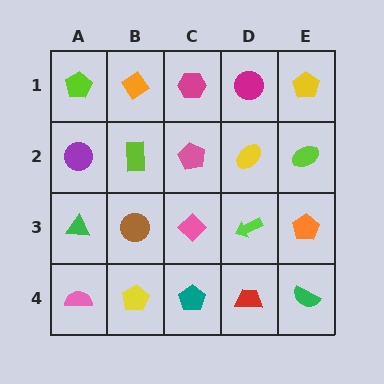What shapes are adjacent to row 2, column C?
A magenta hexagon (row 1, column C), a pink diamond (row 3, column C), a lime rectangle (row 2, column B), a yellow ellipse (row 2, column D).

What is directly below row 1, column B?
A lime rectangle.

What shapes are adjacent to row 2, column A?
A lime pentagon (row 1, column A), a green triangle (row 3, column A), a lime rectangle (row 2, column B).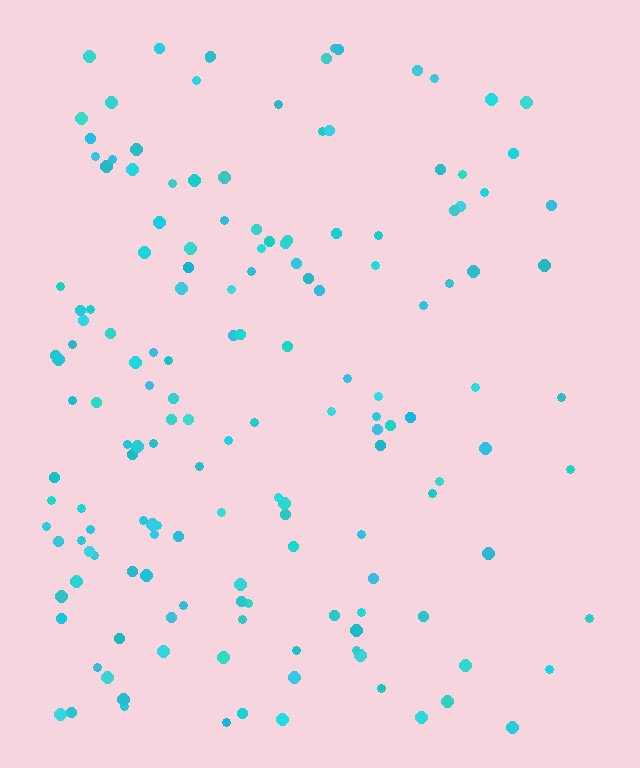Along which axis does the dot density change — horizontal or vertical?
Horizontal.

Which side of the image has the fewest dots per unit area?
The right.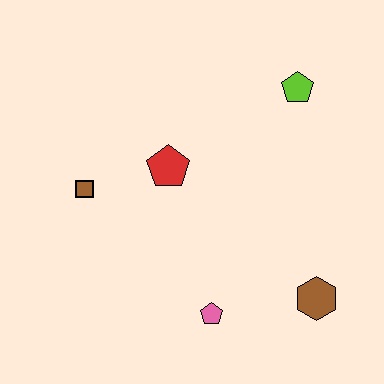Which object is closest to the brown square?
The red pentagon is closest to the brown square.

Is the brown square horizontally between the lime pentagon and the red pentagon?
No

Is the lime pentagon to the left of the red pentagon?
No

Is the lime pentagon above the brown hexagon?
Yes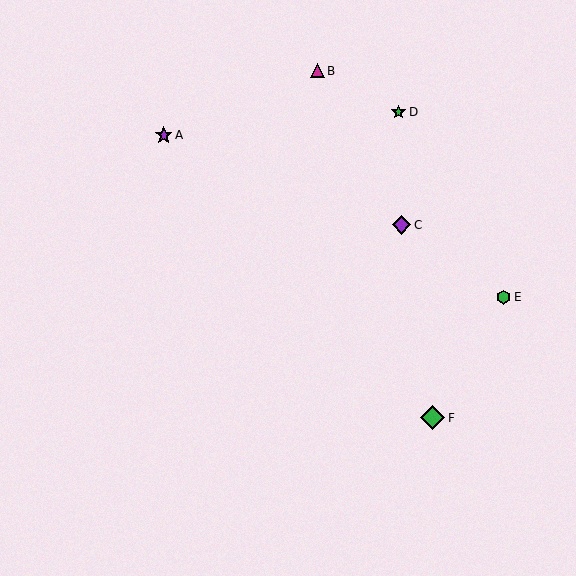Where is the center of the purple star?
The center of the purple star is at (164, 135).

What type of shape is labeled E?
Shape E is a green hexagon.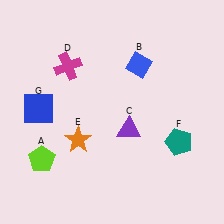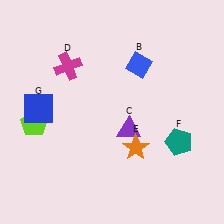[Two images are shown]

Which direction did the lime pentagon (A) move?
The lime pentagon (A) moved up.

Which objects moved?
The objects that moved are: the lime pentagon (A), the orange star (E).